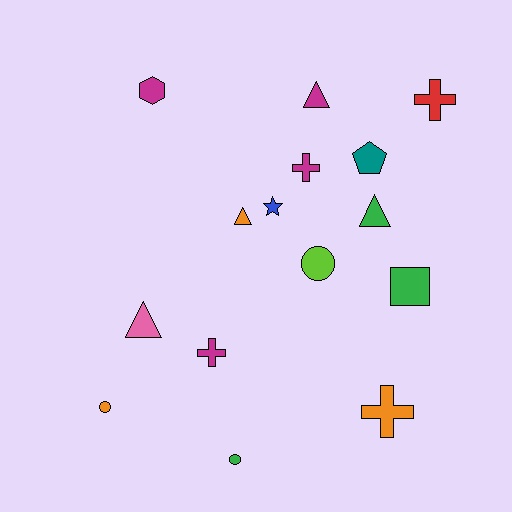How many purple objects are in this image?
There are no purple objects.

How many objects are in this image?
There are 15 objects.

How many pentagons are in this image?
There is 1 pentagon.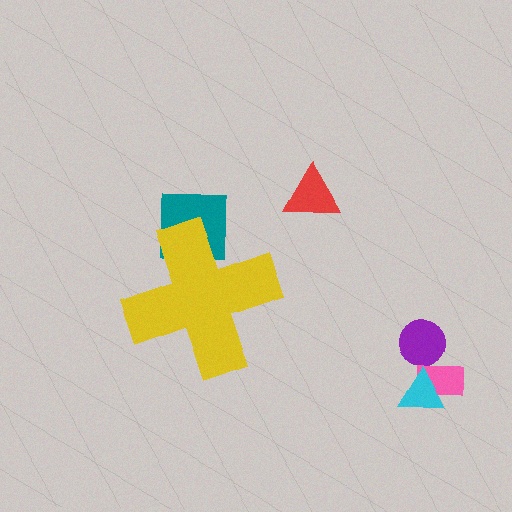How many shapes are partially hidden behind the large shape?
1 shape is partially hidden.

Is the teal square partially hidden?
Yes, the teal square is partially hidden behind the yellow cross.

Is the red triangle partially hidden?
No, the red triangle is fully visible.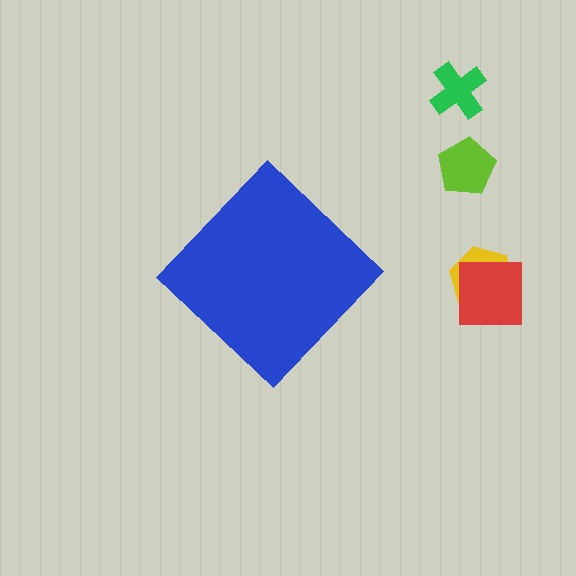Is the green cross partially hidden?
No, the green cross is fully visible.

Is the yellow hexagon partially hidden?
No, the yellow hexagon is fully visible.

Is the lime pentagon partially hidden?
No, the lime pentagon is fully visible.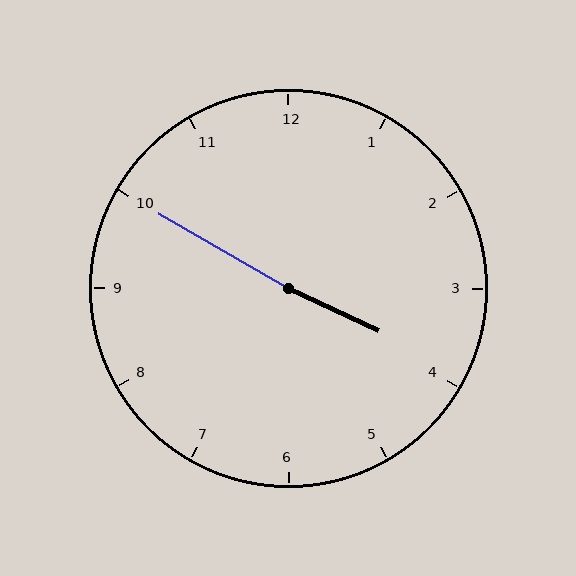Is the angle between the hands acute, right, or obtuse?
It is obtuse.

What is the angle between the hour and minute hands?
Approximately 175 degrees.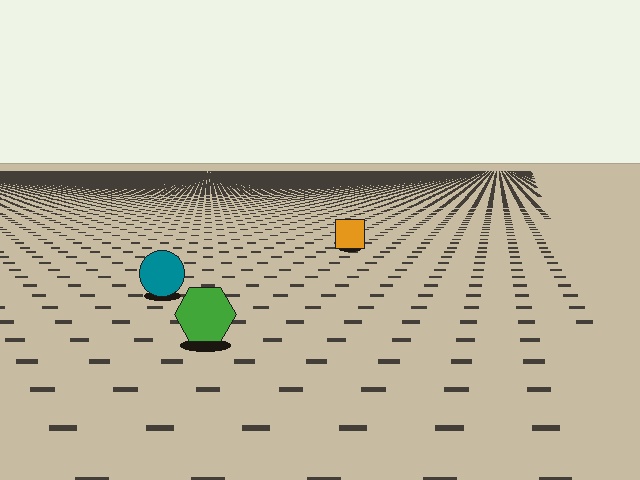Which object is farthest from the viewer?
The orange square is farthest from the viewer. It appears smaller and the ground texture around it is denser.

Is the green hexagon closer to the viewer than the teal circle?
Yes. The green hexagon is closer — you can tell from the texture gradient: the ground texture is coarser near it.